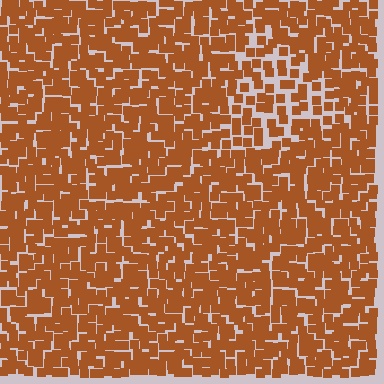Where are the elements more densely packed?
The elements are more densely packed outside the triangle boundary.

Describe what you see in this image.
The image contains small brown elements arranged at two different densities. A triangle-shaped region is visible where the elements are less densely packed than the surrounding area.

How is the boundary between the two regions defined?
The boundary is defined by a change in element density (approximately 1.7x ratio). All elements are the same color, size, and shape.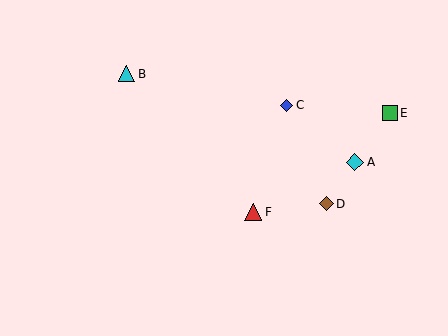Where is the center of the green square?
The center of the green square is at (390, 113).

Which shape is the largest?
The cyan diamond (labeled A) is the largest.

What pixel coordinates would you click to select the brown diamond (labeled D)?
Click at (326, 204) to select the brown diamond D.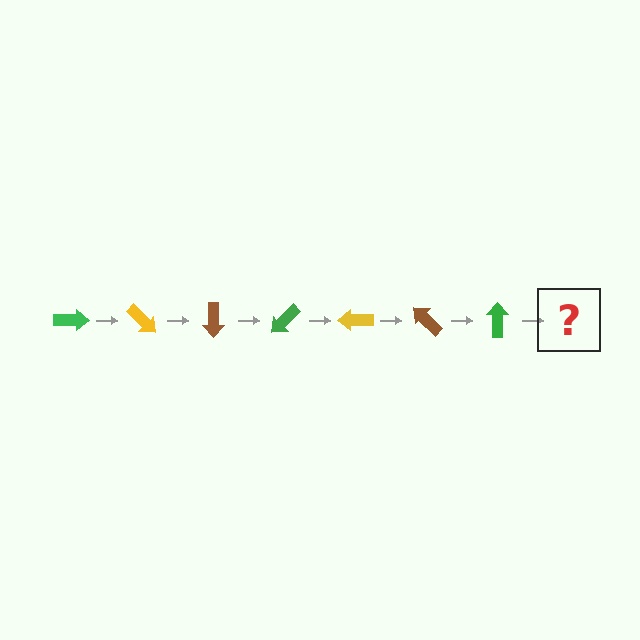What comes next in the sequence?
The next element should be a yellow arrow, rotated 315 degrees from the start.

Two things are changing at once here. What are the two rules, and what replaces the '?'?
The two rules are that it rotates 45 degrees each step and the color cycles through green, yellow, and brown. The '?' should be a yellow arrow, rotated 315 degrees from the start.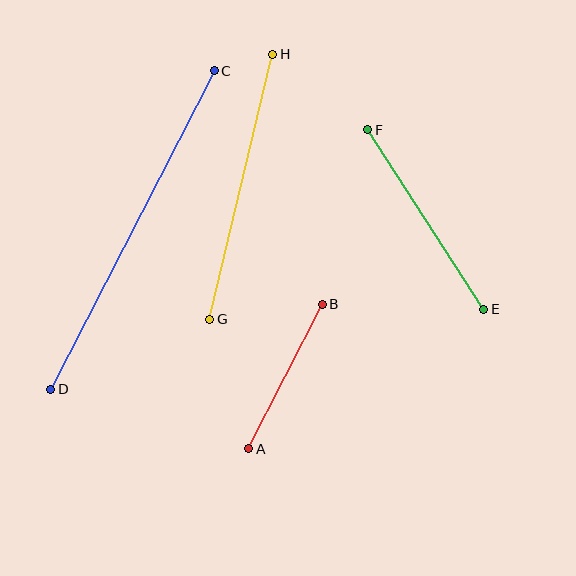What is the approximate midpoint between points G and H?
The midpoint is at approximately (241, 187) pixels.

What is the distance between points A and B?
The distance is approximately 162 pixels.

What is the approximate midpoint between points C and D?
The midpoint is at approximately (132, 230) pixels.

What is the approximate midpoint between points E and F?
The midpoint is at approximately (426, 220) pixels.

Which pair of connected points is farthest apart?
Points C and D are farthest apart.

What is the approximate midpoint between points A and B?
The midpoint is at approximately (285, 376) pixels.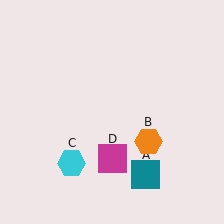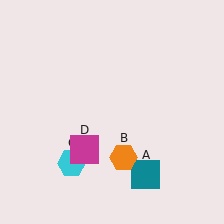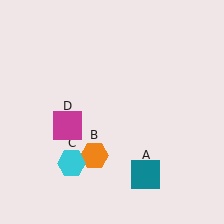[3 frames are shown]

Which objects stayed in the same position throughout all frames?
Teal square (object A) and cyan hexagon (object C) remained stationary.